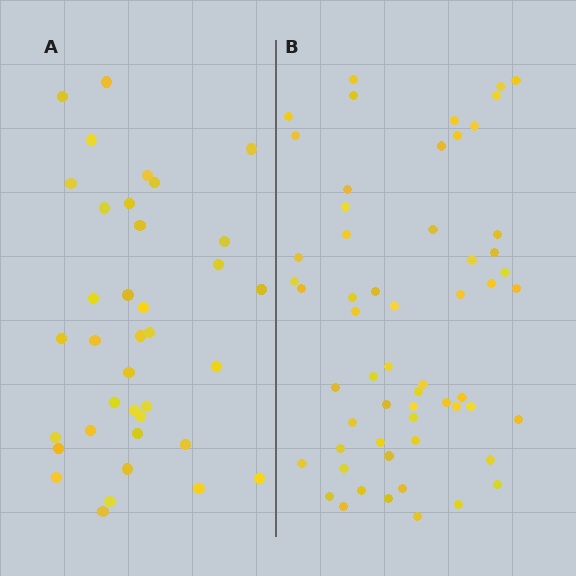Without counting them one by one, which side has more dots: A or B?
Region B (the right region) has more dots.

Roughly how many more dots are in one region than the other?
Region B has approximately 20 more dots than region A.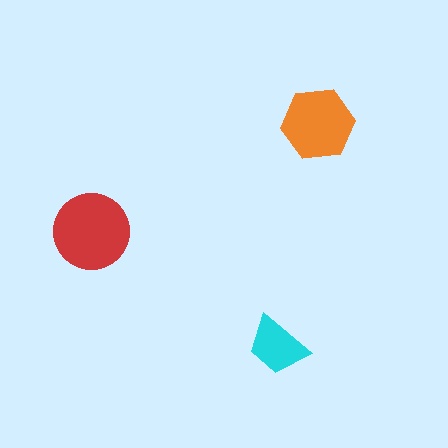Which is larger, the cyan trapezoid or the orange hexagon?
The orange hexagon.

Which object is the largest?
The red circle.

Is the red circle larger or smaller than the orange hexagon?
Larger.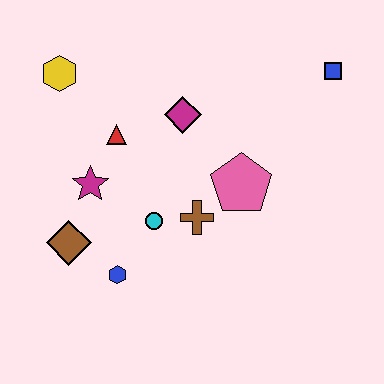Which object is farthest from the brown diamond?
The blue square is farthest from the brown diamond.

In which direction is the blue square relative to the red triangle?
The blue square is to the right of the red triangle.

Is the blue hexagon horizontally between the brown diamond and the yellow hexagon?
No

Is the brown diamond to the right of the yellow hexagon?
Yes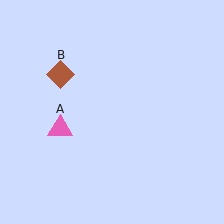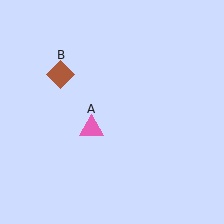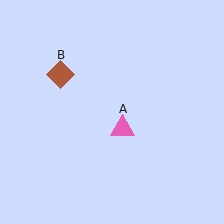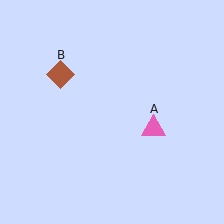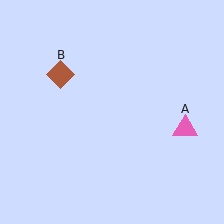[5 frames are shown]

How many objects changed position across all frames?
1 object changed position: pink triangle (object A).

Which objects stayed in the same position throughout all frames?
Brown diamond (object B) remained stationary.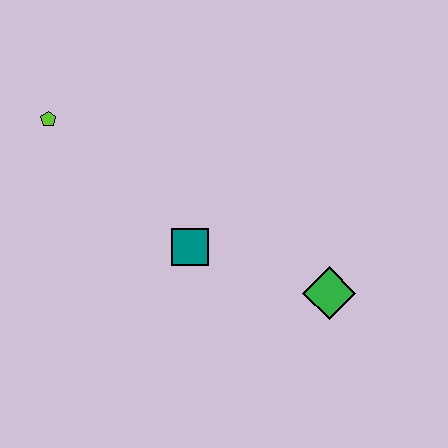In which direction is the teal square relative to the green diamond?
The teal square is to the left of the green diamond.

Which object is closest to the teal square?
The green diamond is closest to the teal square.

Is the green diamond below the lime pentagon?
Yes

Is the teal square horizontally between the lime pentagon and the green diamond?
Yes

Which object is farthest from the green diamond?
The lime pentagon is farthest from the green diamond.